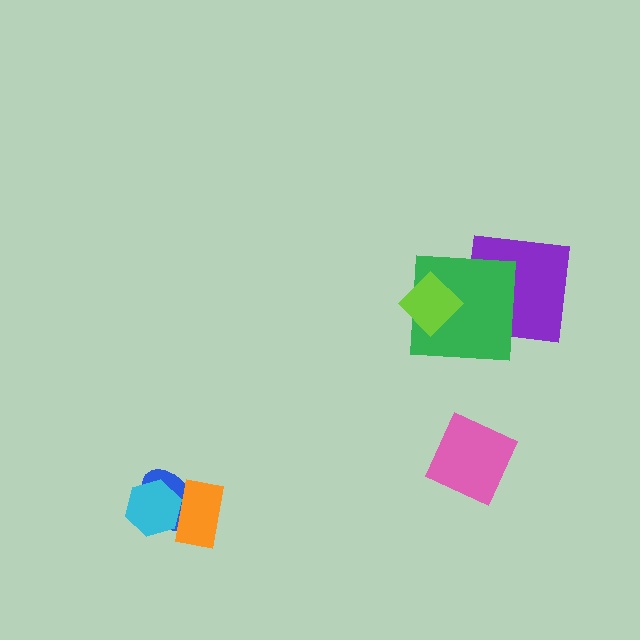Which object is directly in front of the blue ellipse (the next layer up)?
The cyan hexagon is directly in front of the blue ellipse.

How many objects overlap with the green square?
2 objects overlap with the green square.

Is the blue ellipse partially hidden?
Yes, it is partially covered by another shape.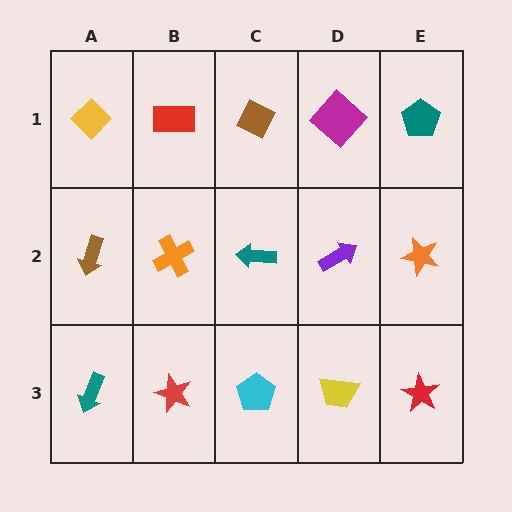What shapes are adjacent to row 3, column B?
An orange cross (row 2, column B), a teal arrow (row 3, column A), a cyan pentagon (row 3, column C).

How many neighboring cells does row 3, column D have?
3.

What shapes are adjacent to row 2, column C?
A brown diamond (row 1, column C), a cyan pentagon (row 3, column C), an orange cross (row 2, column B), a purple arrow (row 2, column D).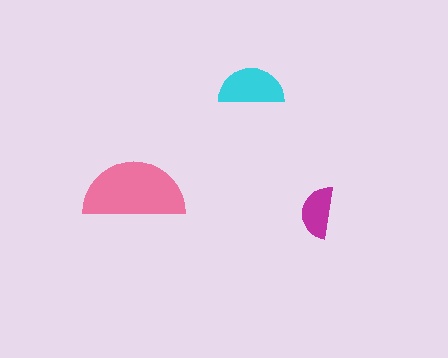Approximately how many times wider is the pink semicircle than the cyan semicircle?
About 1.5 times wider.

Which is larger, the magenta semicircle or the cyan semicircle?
The cyan one.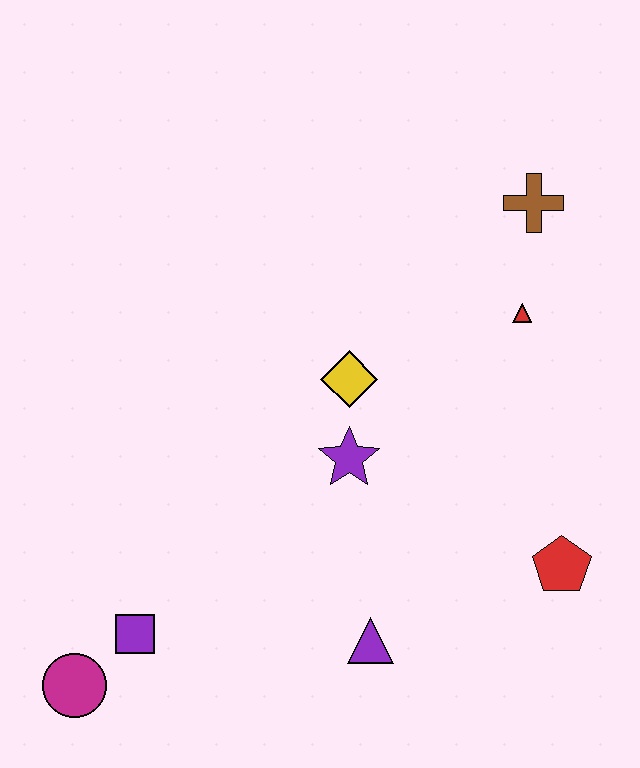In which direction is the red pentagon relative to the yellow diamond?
The red pentagon is to the right of the yellow diamond.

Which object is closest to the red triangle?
The brown cross is closest to the red triangle.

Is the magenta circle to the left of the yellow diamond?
Yes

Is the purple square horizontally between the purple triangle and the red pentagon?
No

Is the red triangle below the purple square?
No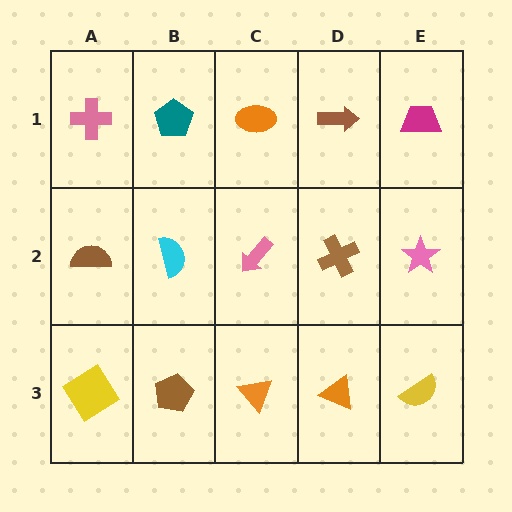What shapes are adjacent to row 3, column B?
A cyan semicircle (row 2, column B), a yellow diamond (row 3, column A), an orange triangle (row 3, column C).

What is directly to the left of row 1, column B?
A pink cross.